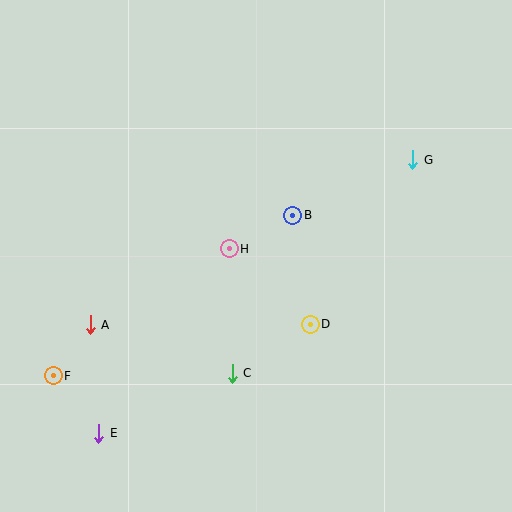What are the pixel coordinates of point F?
Point F is at (53, 376).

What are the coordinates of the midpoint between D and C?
The midpoint between D and C is at (271, 349).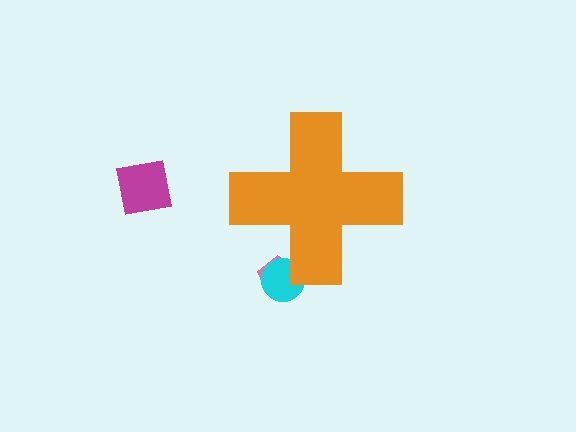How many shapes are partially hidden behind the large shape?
2 shapes are partially hidden.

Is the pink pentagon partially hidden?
Yes, the pink pentagon is partially hidden behind the orange cross.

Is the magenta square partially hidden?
No, the magenta square is fully visible.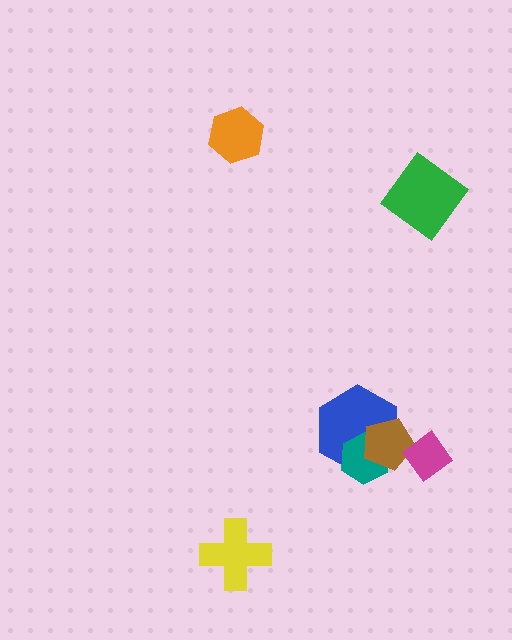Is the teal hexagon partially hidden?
Yes, it is partially covered by another shape.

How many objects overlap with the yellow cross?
0 objects overlap with the yellow cross.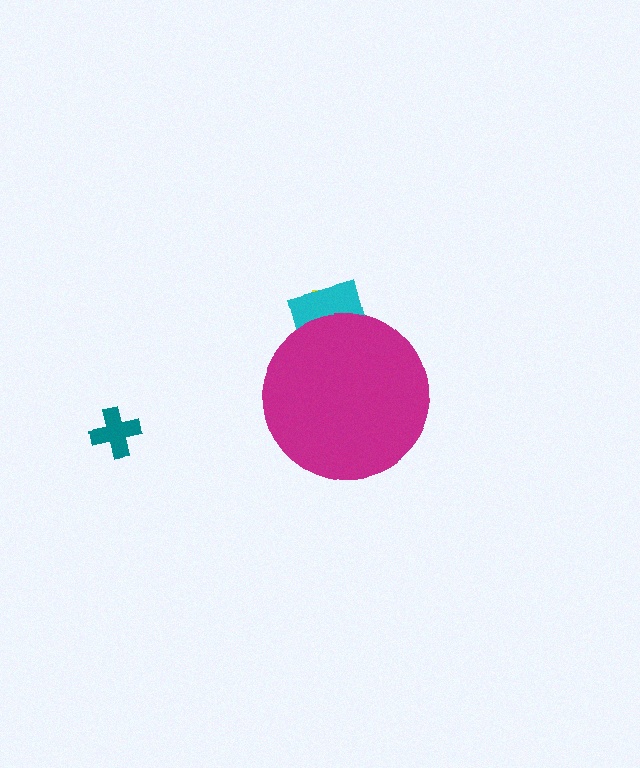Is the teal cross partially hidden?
No, the teal cross is fully visible.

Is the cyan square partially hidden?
Yes, the cyan square is partially hidden behind the magenta circle.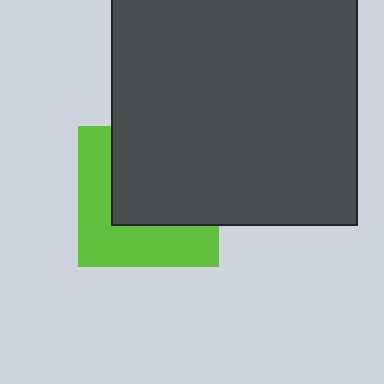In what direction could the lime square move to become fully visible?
The lime square could move toward the lower-left. That would shift it out from behind the dark gray rectangle entirely.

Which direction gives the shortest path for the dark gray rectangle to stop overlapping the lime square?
Moving toward the upper-right gives the shortest separation.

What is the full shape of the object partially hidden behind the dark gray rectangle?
The partially hidden object is a lime square.